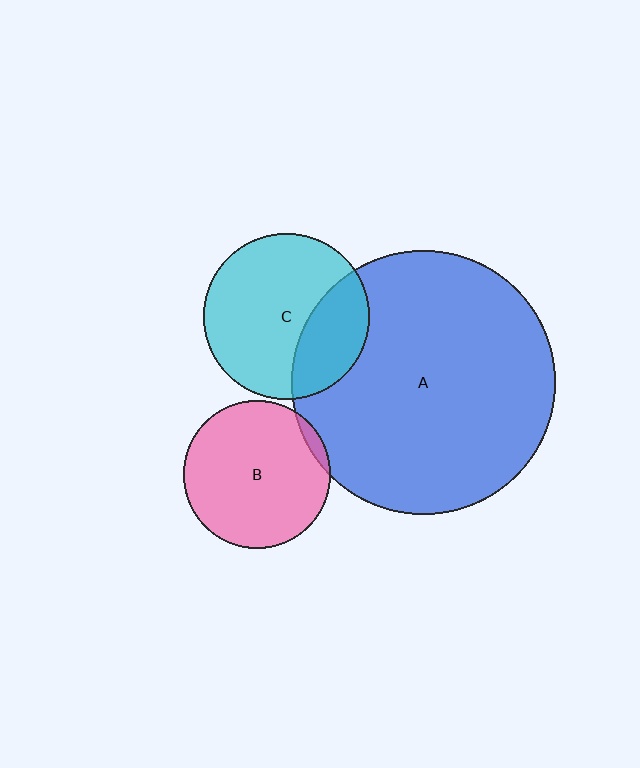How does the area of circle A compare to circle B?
Approximately 3.2 times.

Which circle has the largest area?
Circle A (blue).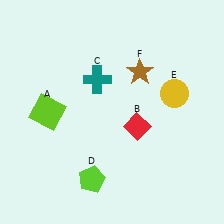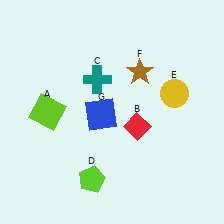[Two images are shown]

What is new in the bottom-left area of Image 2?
A blue square (G) was added in the bottom-left area of Image 2.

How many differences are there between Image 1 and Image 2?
There is 1 difference between the two images.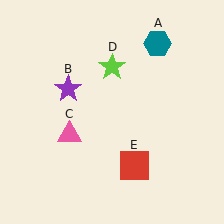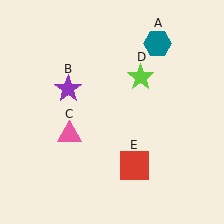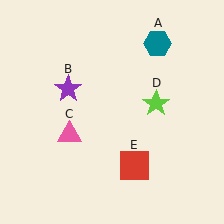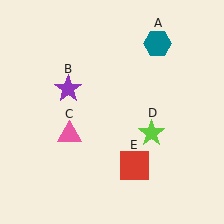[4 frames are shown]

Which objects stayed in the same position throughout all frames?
Teal hexagon (object A) and purple star (object B) and pink triangle (object C) and red square (object E) remained stationary.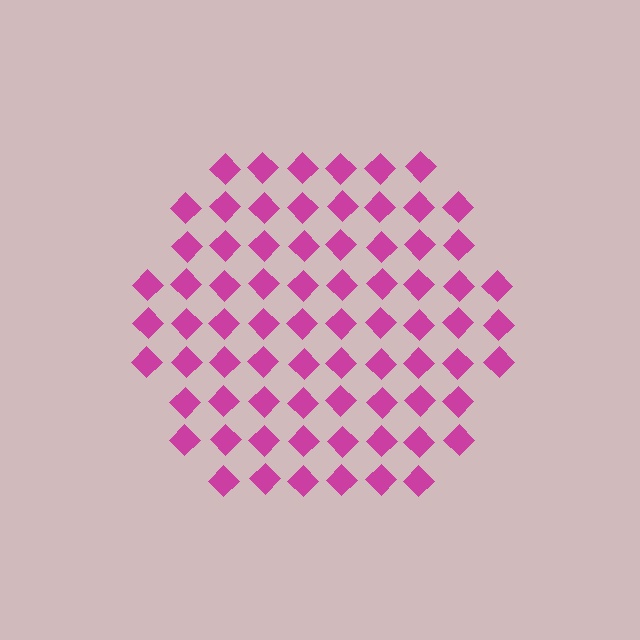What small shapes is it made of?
It is made of small diamonds.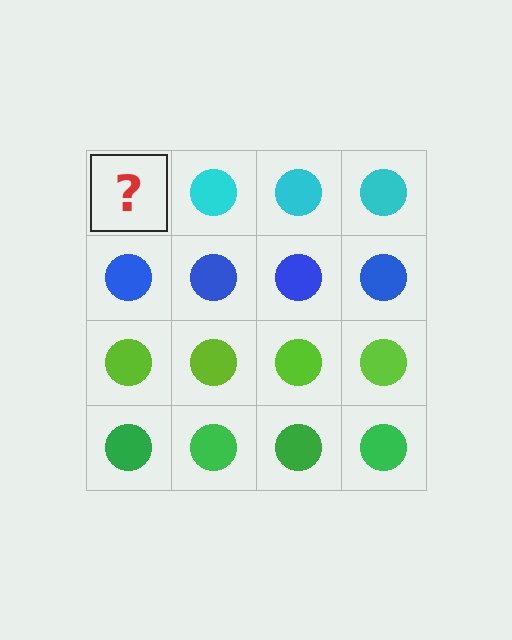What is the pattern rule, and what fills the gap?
The rule is that each row has a consistent color. The gap should be filled with a cyan circle.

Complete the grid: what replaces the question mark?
The question mark should be replaced with a cyan circle.